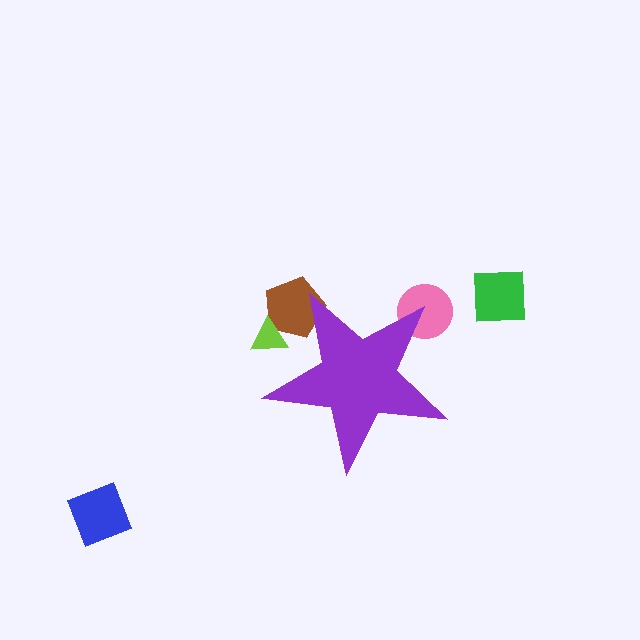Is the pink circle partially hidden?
Yes, the pink circle is partially hidden behind the purple star.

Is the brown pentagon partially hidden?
Yes, the brown pentagon is partially hidden behind the purple star.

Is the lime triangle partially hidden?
Yes, the lime triangle is partially hidden behind the purple star.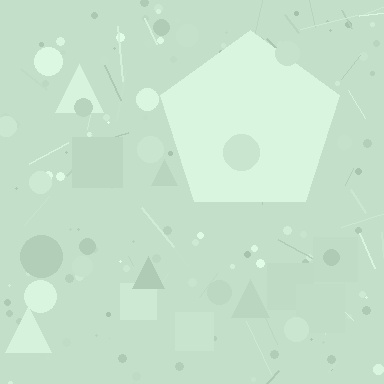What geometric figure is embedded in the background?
A pentagon is embedded in the background.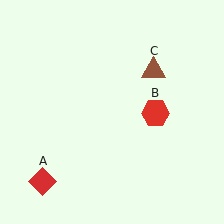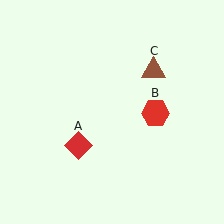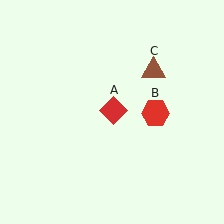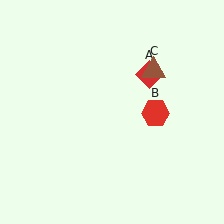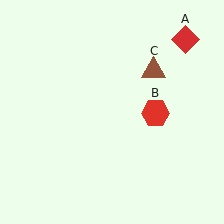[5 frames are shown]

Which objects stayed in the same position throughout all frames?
Red hexagon (object B) and brown triangle (object C) remained stationary.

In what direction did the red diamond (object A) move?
The red diamond (object A) moved up and to the right.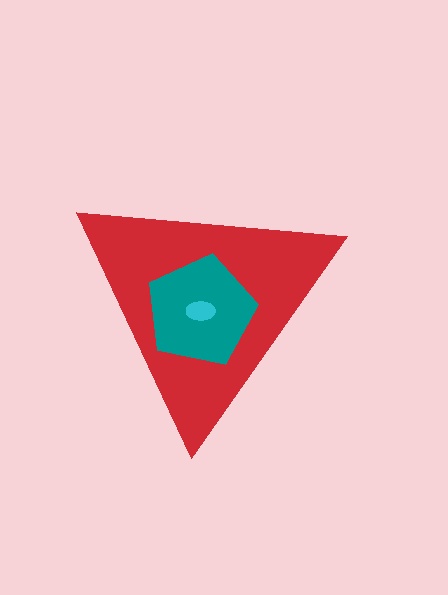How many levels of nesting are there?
3.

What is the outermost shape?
The red triangle.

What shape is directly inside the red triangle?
The teal pentagon.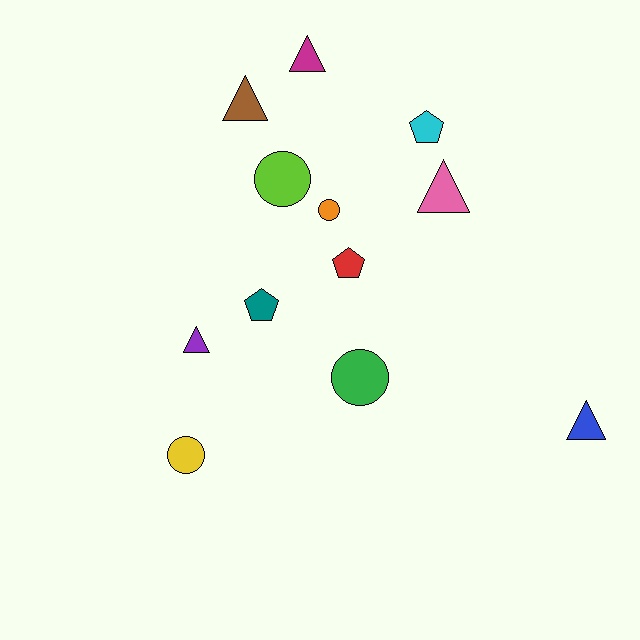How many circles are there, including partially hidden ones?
There are 4 circles.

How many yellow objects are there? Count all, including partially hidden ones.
There is 1 yellow object.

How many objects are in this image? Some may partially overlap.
There are 12 objects.